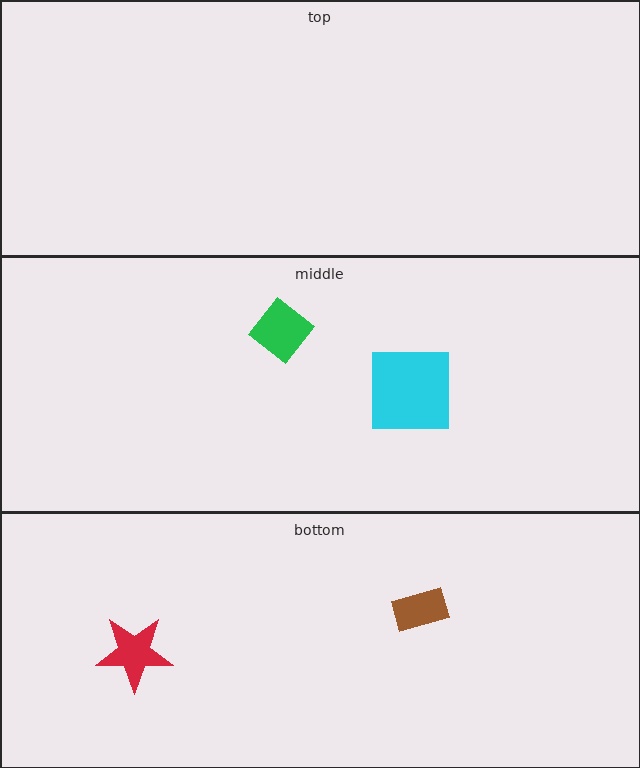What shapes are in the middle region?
The green diamond, the cyan square.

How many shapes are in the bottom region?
2.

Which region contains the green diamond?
The middle region.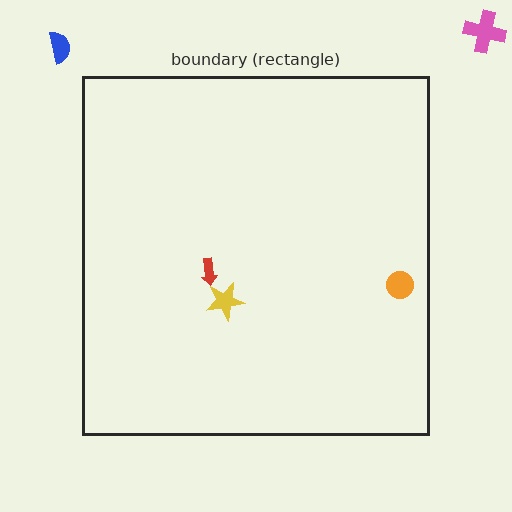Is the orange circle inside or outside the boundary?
Inside.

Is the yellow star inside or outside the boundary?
Inside.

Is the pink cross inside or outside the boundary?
Outside.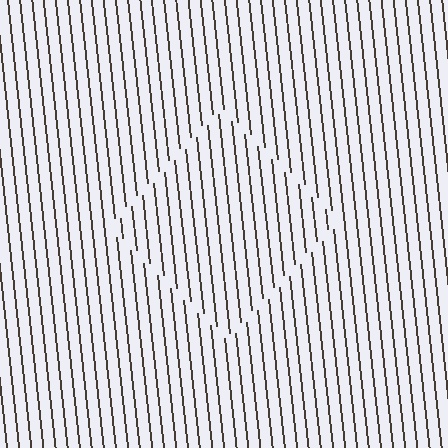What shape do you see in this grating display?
An illusory square. The interior of the shape contains the same grating, shifted by half a period — the contour is defined by the phase discontinuity where line-ends from the inner and outer gratings abut.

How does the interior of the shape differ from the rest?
The interior of the shape contains the same grating, shifted by half a period — the contour is defined by the phase discontinuity where line-ends from the inner and outer gratings abut.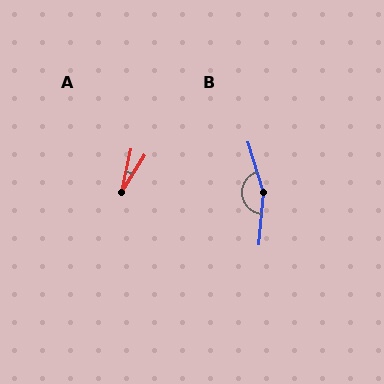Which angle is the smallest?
A, at approximately 20 degrees.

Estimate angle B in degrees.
Approximately 158 degrees.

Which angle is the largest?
B, at approximately 158 degrees.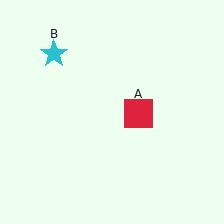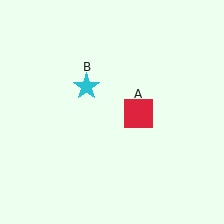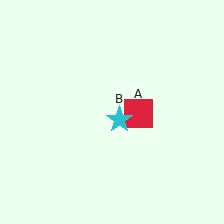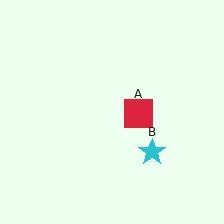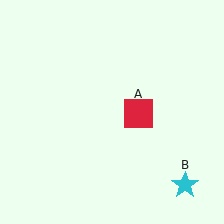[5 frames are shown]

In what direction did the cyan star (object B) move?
The cyan star (object B) moved down and to the right.